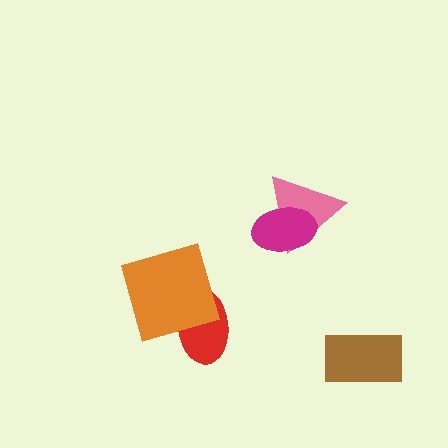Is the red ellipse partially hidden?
Yes, it is partially covered by another shape.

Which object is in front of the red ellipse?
The orange square is in front of the red ellipse.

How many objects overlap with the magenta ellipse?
1 object overlaps with the magenta ellipse.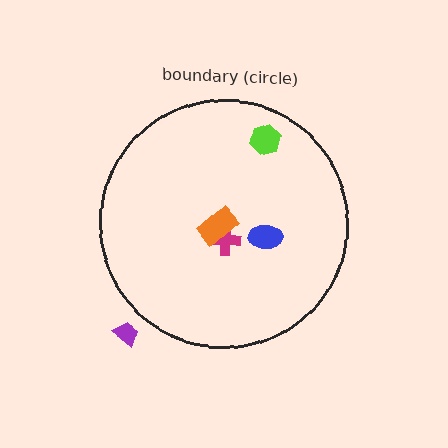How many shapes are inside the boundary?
4 inside, 1 outside.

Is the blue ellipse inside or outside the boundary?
Inside.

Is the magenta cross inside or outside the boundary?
Inside.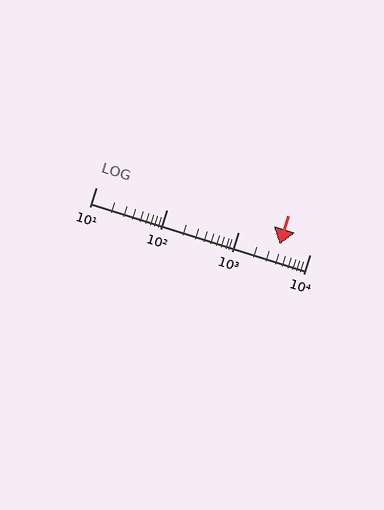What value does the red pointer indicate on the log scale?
The pointer indicates approximately 3800.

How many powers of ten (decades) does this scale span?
The scale spans 3 decades, from 10 to 10000.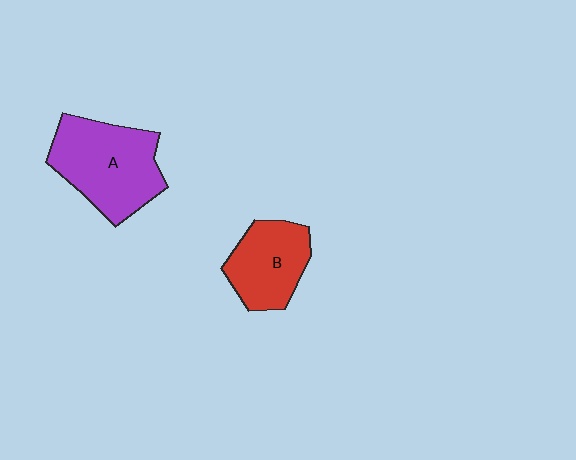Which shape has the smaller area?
Shape B (red).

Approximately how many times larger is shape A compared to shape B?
Approximately 1.4 times.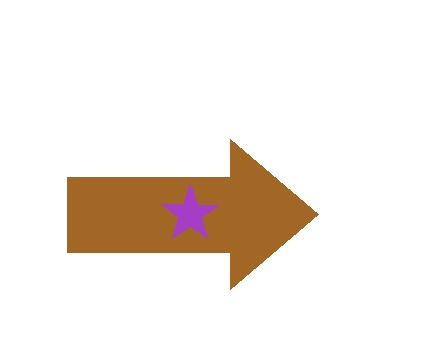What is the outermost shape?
The brown arrow.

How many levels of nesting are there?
2.